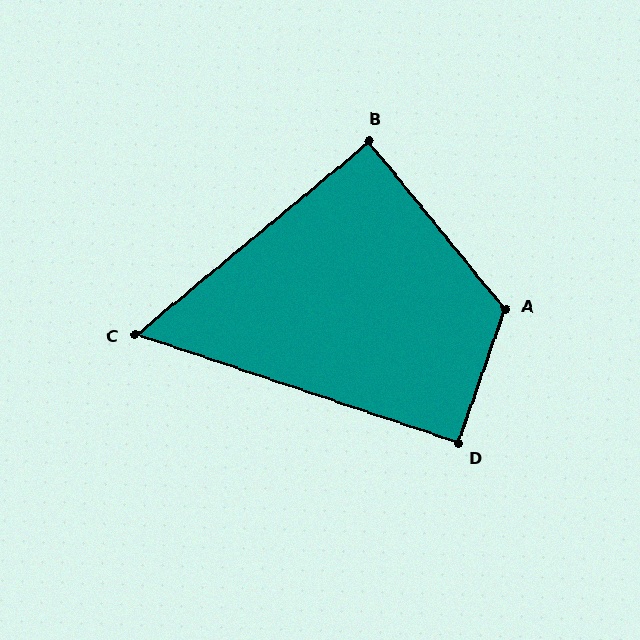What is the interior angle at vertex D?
Approximately 91 degrees (approximately right).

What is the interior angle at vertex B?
Approximately 89 degrees (approximately right).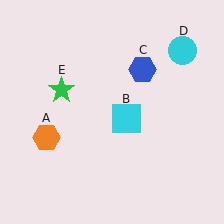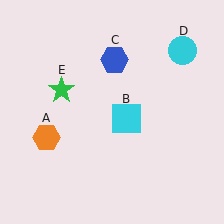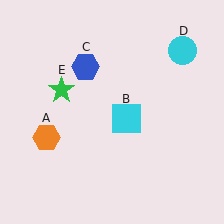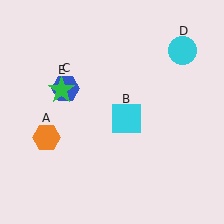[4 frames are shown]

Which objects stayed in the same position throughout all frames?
Orange hexagon (object A) and cyan square (object B) and cyan circle (object D) and green star (object E) remained stationary.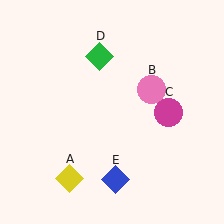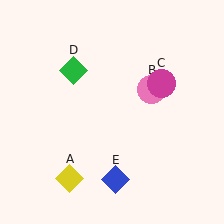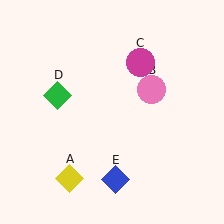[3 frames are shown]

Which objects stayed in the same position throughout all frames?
Yellow diamond (object A) and pink circle (object B) and blue diamond (object E) remained stationary.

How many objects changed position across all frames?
2 objects changed position: magenta circle (object C), green diamond (object D).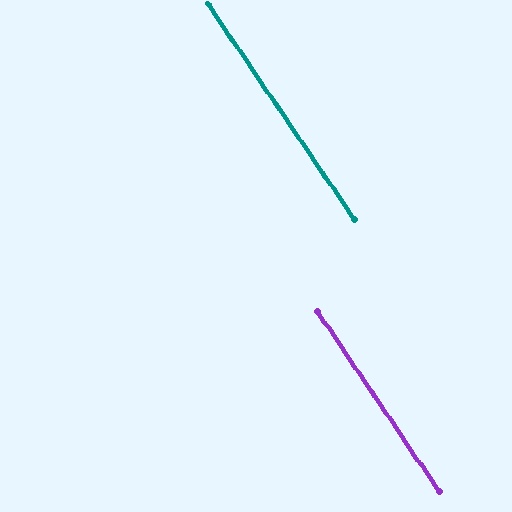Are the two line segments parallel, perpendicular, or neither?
Parallel — their directions differ by only 0.0°.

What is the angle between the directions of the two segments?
Approximately 0 degrees.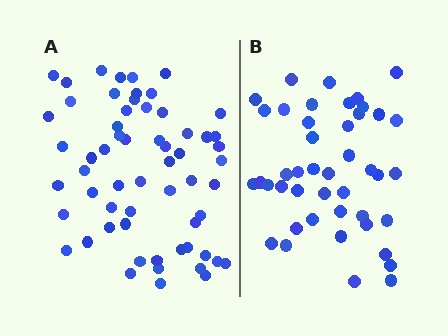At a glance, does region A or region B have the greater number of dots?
Region A (the left region) has more dots.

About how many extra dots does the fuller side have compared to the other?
Region A has approximately 15 more dots than region B.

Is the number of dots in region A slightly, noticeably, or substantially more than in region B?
Region A has noticeably more, but not dramatically so. The ratio is roughly 1.4 to 1.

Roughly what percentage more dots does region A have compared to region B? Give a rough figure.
About 35% more.